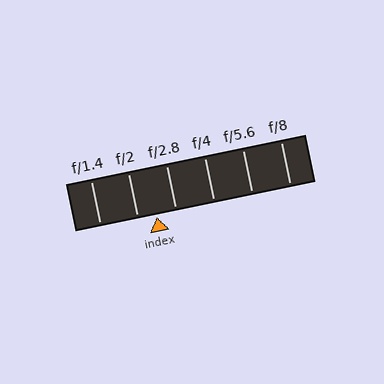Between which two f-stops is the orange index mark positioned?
The index mark is between f/2 and f/2.8.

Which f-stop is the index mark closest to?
The index mark is closest to f/2.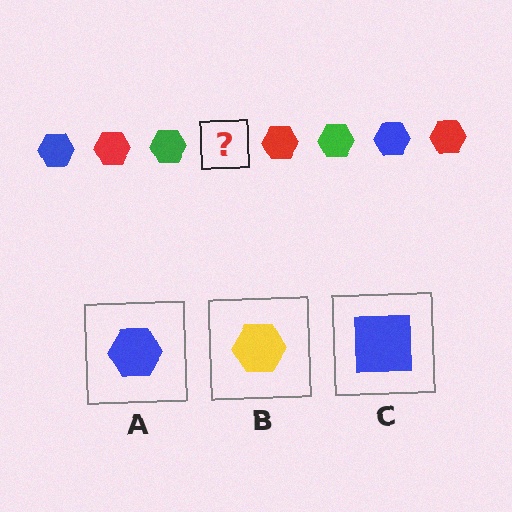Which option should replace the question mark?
Option A.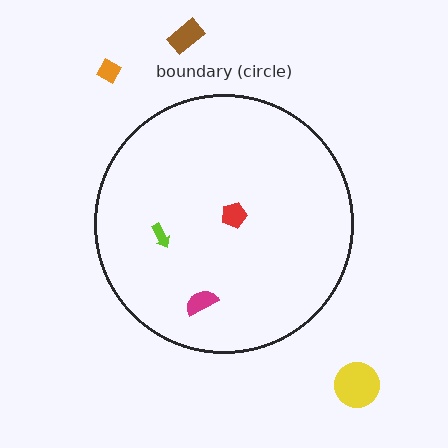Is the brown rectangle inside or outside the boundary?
Outside.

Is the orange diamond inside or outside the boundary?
Outside.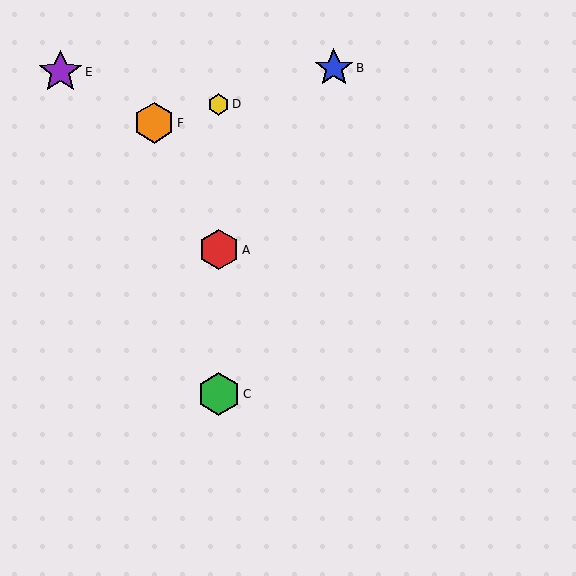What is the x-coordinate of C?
Object C is at x≈219.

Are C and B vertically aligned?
No, C is at x≈219 and B is at x≈334.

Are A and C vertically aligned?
Yes, both are at x≈219.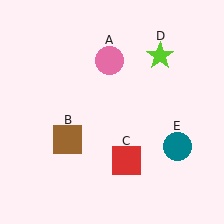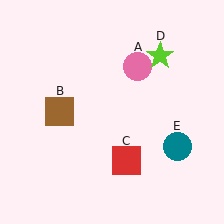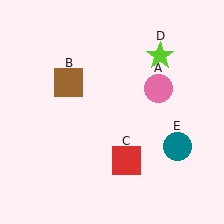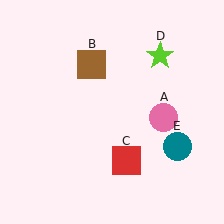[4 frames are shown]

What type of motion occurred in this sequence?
The pink circle (object A), brown square (object B) rotated clockwise around the center of the scene.